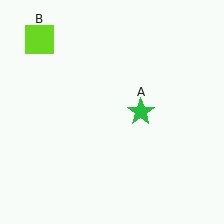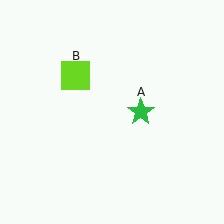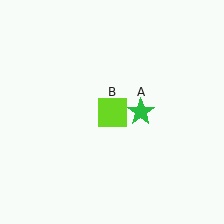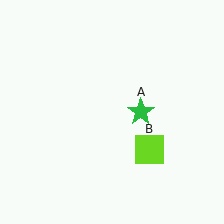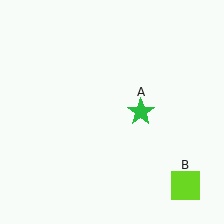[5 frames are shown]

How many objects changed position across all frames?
1 object changed position: lime square (object B).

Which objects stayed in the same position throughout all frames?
Green star (object A) remained stationary.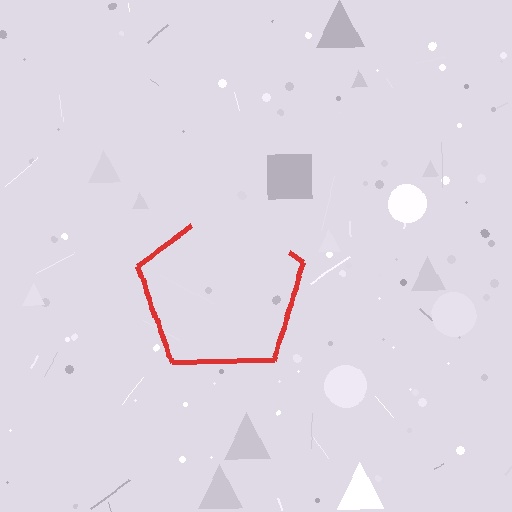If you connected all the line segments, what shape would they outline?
They would outline a pentagon.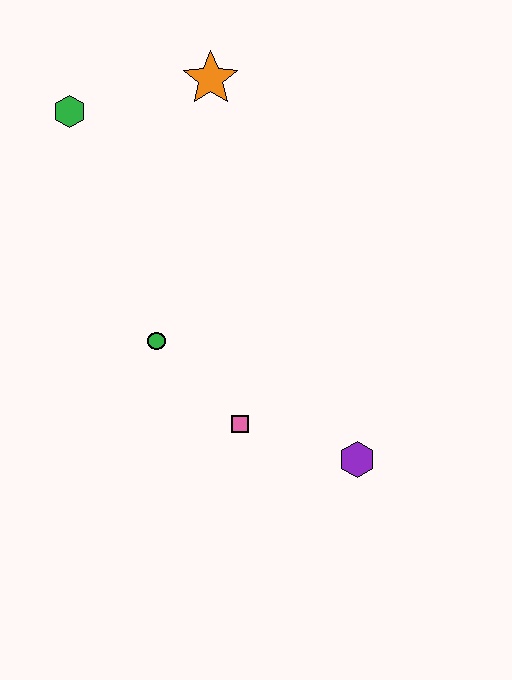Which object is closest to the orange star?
The green hexagon is closest to the orange star.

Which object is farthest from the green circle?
The orange star is farthest from the green circle.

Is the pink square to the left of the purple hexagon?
Yes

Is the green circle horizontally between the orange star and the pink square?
No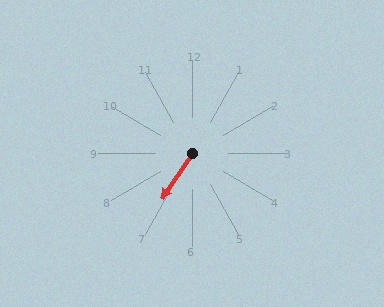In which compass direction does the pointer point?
Southwest.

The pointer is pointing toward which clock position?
Roughly 7 o'clock.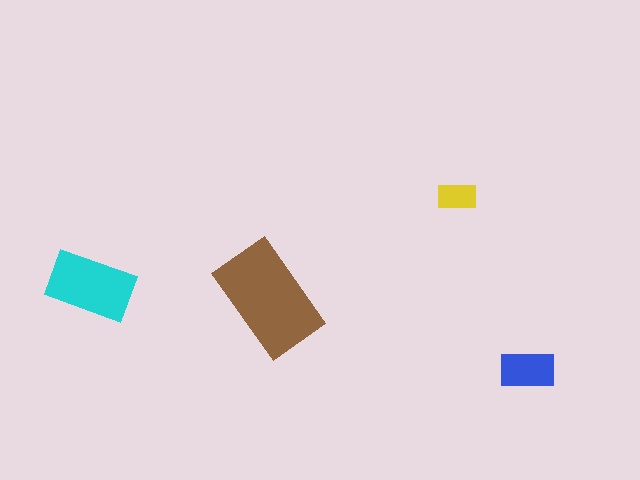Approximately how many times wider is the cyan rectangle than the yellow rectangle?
About 2 times wider.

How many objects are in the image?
There are 4 objects in the image.